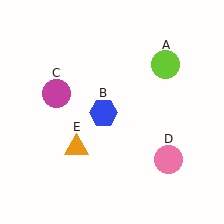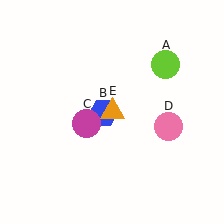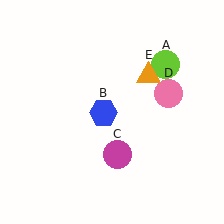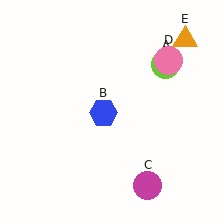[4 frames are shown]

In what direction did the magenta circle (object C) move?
The magenta circle (object C) moved down and to the right.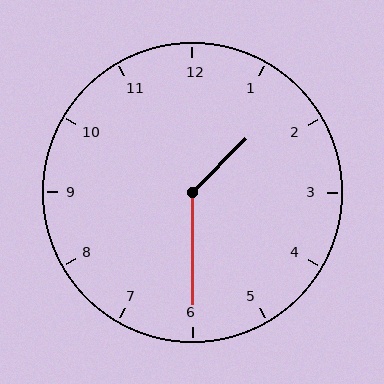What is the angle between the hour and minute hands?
Approximately 135 degrees.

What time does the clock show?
1:30.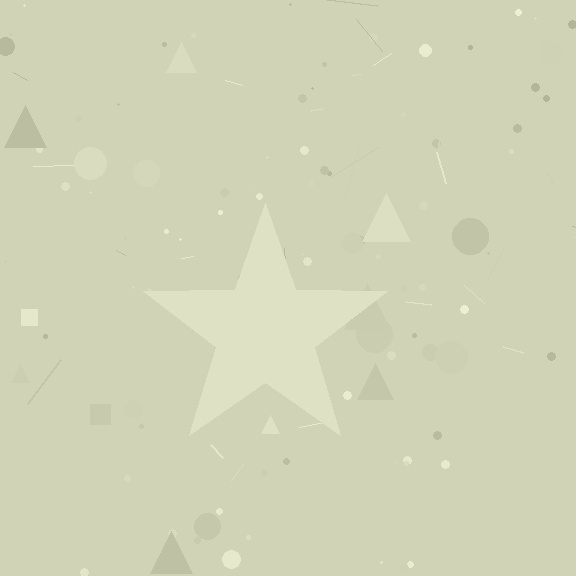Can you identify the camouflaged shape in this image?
The camouflaged shape is a star.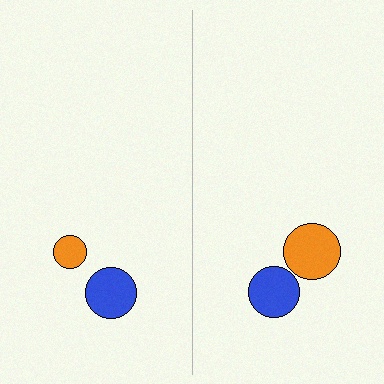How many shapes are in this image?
There are 4 shapes in this image.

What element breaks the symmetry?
The orange circle on the right side has a different size than its mirror counterpart.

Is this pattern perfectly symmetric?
No, the pattern is not perfectly symmetric. The orange circle on the right side has a different size than its mirror counterpart.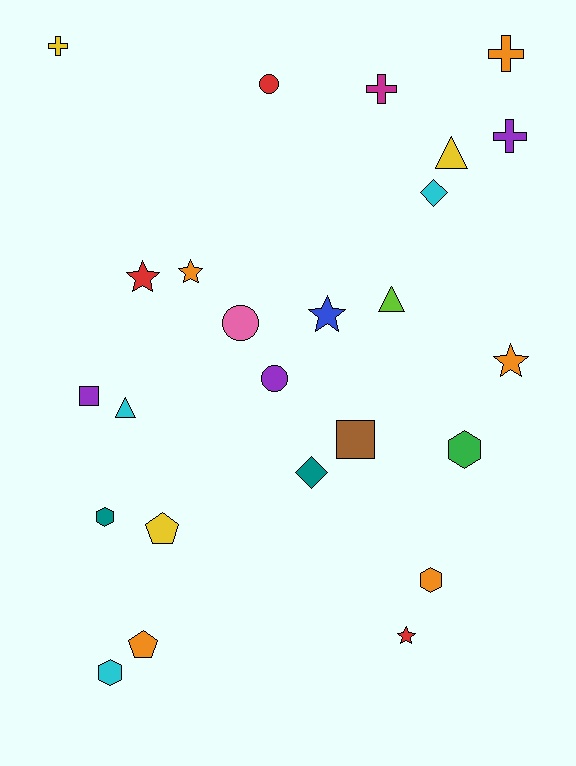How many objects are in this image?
There are 25 objects.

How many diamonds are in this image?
There are 2 diamonds.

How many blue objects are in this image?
There is 1 blue object.